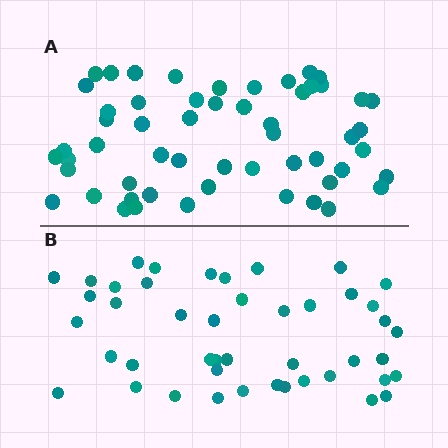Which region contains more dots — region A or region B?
Region A (the top region) has more dots.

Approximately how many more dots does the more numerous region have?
Region A has roughly 10 or so more dots than region B.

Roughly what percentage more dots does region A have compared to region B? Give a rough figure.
About 20% more.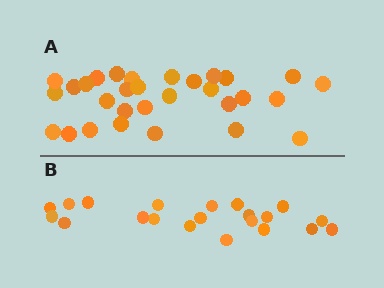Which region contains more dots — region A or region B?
Region A (the top region) has more dots.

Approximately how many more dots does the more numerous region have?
Region A has roughly 8 or so more dots than region B.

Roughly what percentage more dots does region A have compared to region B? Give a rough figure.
About 45% more.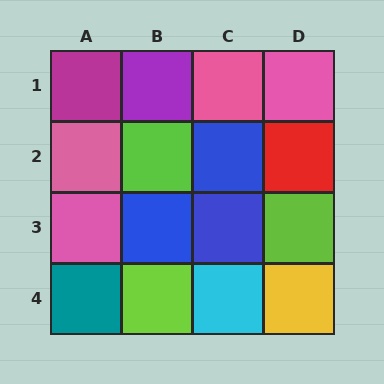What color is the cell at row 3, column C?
Blue.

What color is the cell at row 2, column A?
Pink.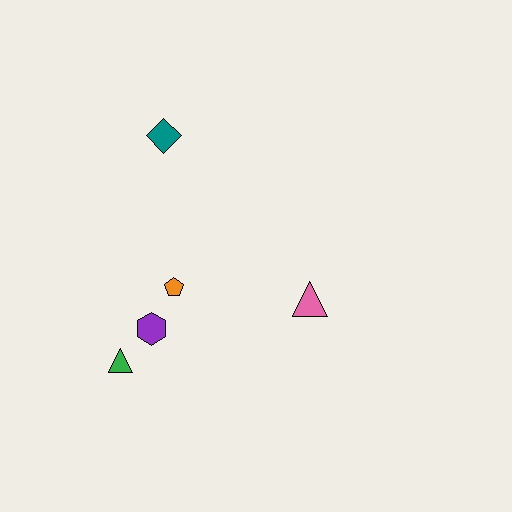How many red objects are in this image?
There are no red objects.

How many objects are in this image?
There are 5 objects.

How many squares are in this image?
There are no squares.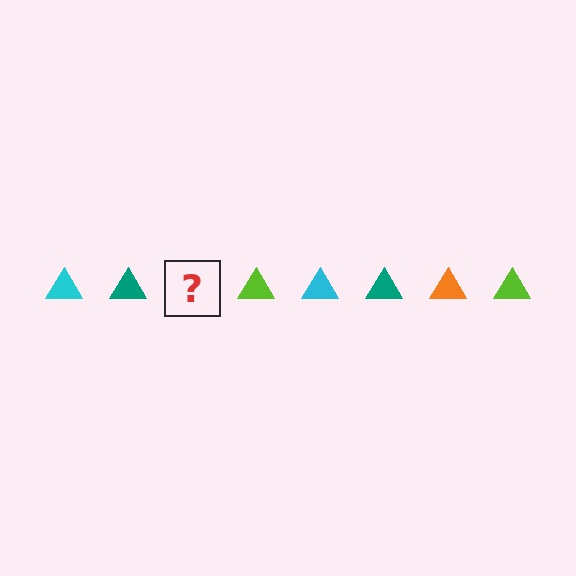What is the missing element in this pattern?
The missing element is an orange triangle.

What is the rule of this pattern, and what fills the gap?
The rule is that the pattern cycles through cyan, teal, orange, lime triangles. The gap should be filled with an orange triangle.